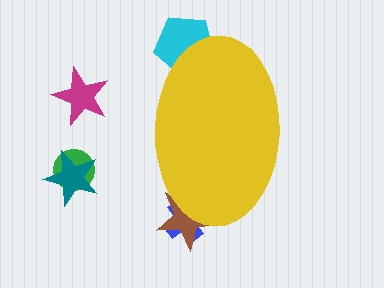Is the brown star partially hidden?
Yes, the brown star is partially hidden behind the yellow ellipse.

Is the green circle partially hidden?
No, the green circle is fully visible.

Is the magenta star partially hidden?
No, the magenta star is fully visible.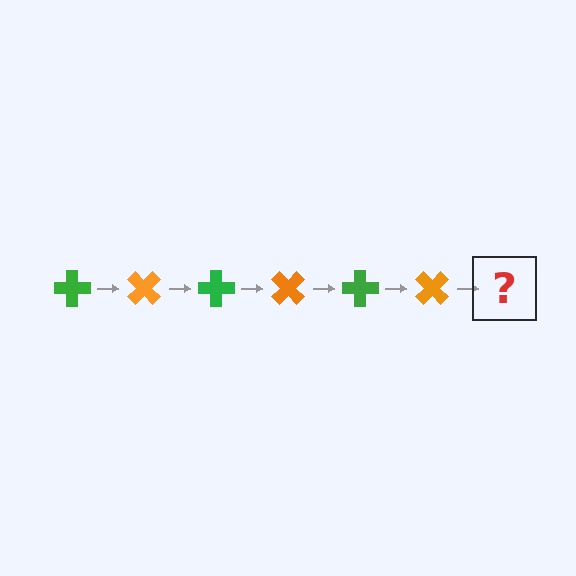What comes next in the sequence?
The next element should be a green cross, rotated 270 degrees from the start.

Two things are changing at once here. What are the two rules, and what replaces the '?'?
The two rules are that it rotates 45 degrees each step and the color cycles through green and orange. The '?' should be a green cross, rotated 270 degrees from the start.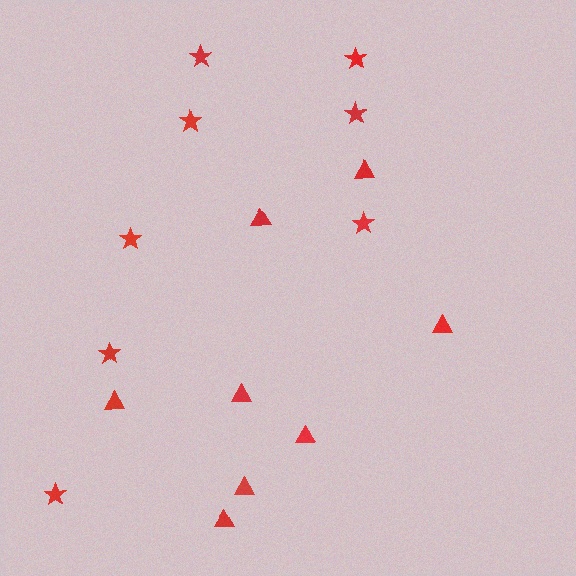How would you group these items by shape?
There are 2 groups: one group of triangles (8) and one group of stars (8).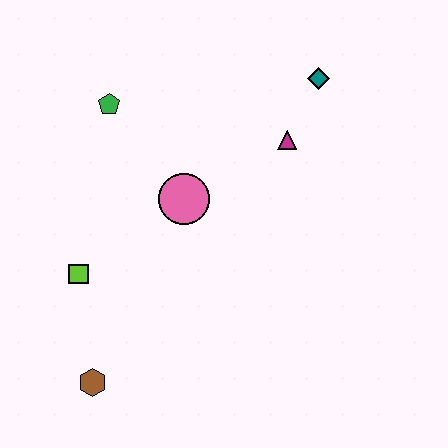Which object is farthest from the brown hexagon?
The teal diamond is farthest from the brown hexagon.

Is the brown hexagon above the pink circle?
No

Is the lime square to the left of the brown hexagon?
Yes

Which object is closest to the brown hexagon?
The lime square is closest to the brown hexagon.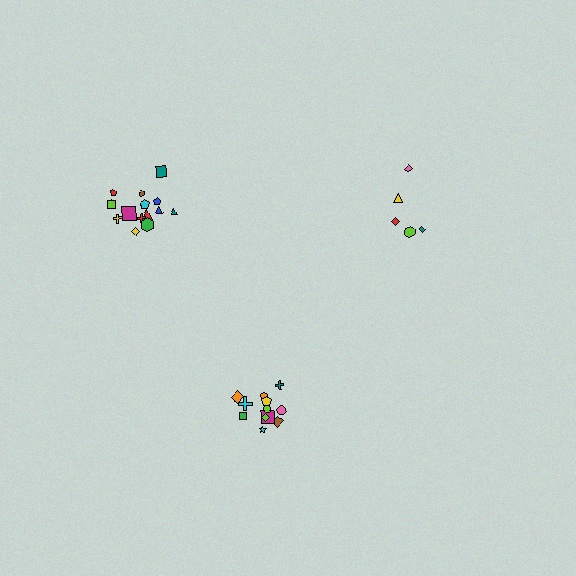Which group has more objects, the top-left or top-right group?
The top-left group.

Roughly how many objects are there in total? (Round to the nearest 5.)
Roughly 30 objects in total.